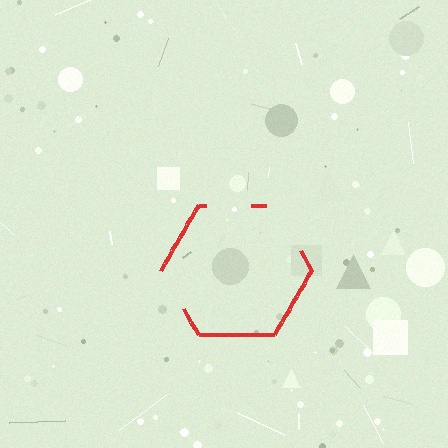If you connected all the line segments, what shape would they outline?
They would outline a hexagon.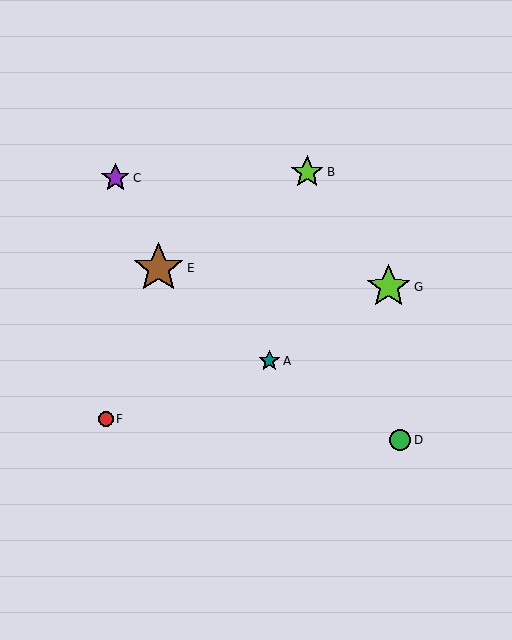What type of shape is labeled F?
Shape F is a red circle.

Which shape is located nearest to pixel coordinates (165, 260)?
The brown star (labeled E) at (159, 268) is nearest to that location.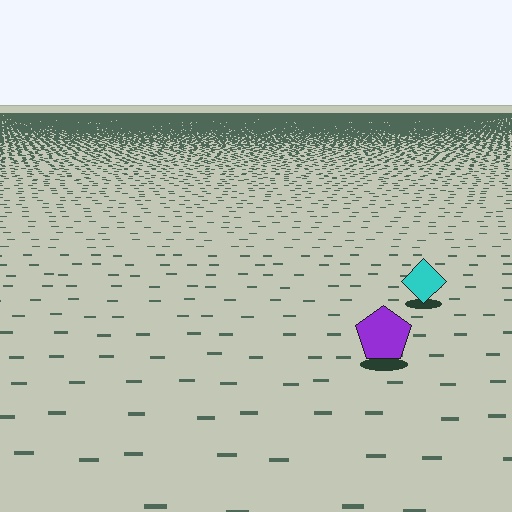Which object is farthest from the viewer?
The cyan diamond is farthest from the viewer. It appears smaller and the ground texture around it is denser.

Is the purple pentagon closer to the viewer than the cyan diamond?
Yes. The purple pentagon is closer — you can tell from the texture gradient: the ground texture is coarser near it.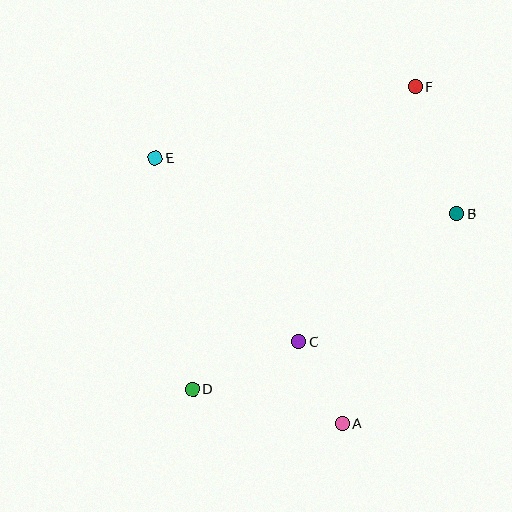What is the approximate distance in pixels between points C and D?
The distance between C and D is approximately 116 pixels.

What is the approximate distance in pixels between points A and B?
The distance between A and B is approximately 239 pixels.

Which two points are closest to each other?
Points A and C are closest to each other.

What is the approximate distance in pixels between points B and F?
The distance between B and F is approximately 133 pixels.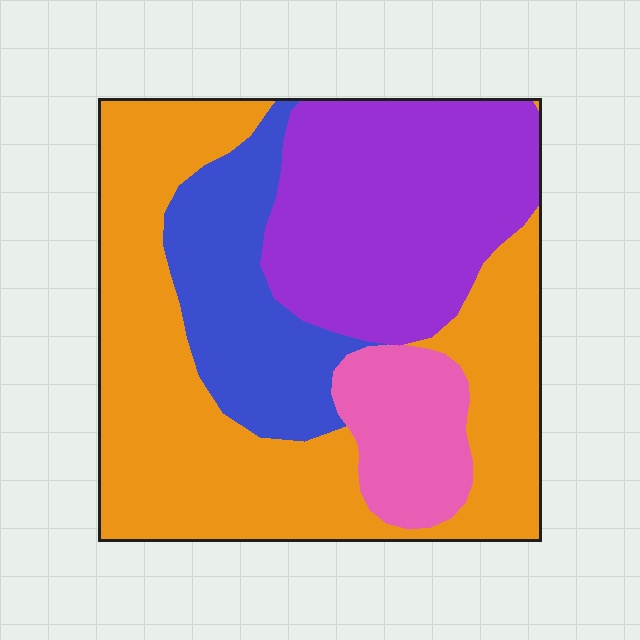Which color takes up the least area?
Pink, at roughly 10%.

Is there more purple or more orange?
Orange.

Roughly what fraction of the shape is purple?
Purple covers 28% of the shape.